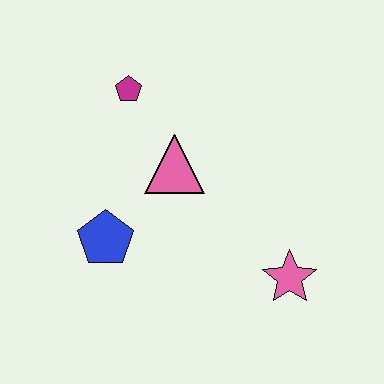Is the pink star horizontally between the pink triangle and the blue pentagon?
No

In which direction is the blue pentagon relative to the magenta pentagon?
The blue pentagon is below the magenta pentagon.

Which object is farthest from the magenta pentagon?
The pink star is farthest from the magenta pentagon.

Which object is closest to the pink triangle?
The magenta pentagon is closest to the pink triangle.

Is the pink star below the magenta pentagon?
Yes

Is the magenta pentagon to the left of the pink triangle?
Yes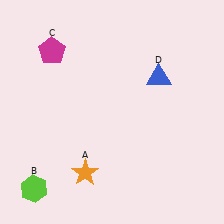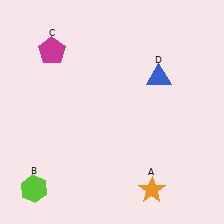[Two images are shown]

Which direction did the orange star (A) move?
The orange star (A) moved right.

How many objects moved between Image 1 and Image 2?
1 object moved between the two images.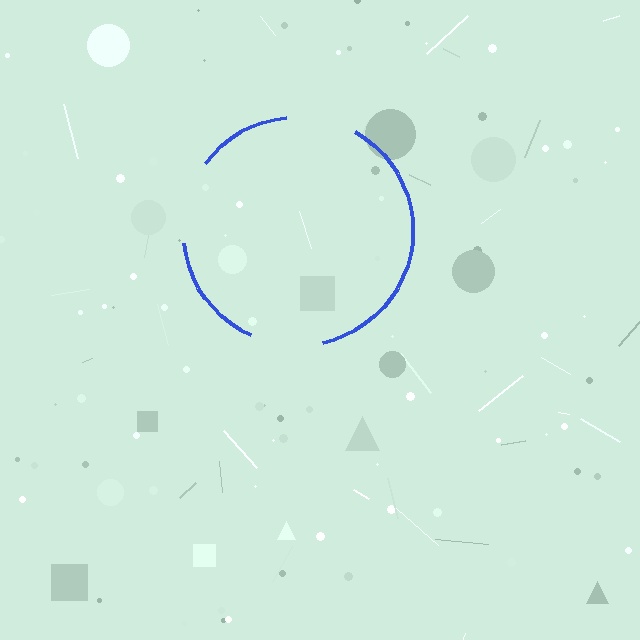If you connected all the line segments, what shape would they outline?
They would outline a circle.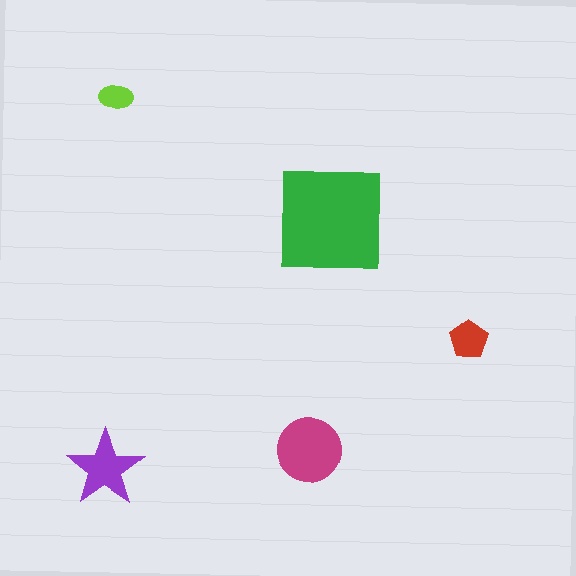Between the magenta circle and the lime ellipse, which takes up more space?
The magenta circle.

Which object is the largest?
The green square.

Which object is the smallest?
The lime ellipse.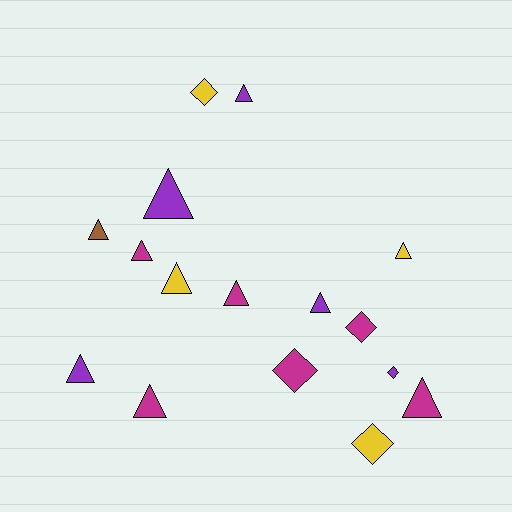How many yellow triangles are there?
There are 2 yellow triangles.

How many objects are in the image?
There are 16 objects.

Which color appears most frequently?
Magenta, with 6 objects.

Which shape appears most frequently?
Triangle, with 11 objects.